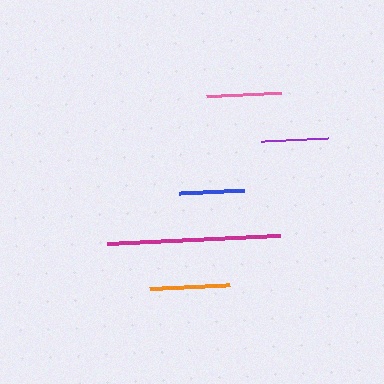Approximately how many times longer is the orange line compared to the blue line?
The orange line is approximately 1.2 times the length of the blue line.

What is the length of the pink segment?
The pink segment is approximately 75 pixels long.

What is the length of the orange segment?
The orange segment is approximately 80 pixels long.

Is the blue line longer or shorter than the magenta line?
The magenta line is longer than the blue line.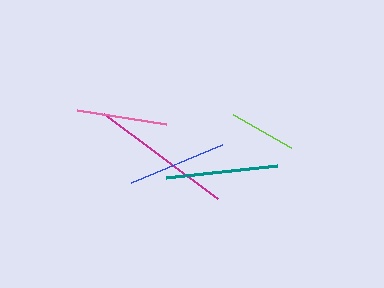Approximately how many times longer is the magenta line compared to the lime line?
The magenta line is approximately 2.1 times the length of the lime line.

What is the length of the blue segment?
The blue segment is approximately 99 pixels long.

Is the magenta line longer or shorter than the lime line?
The magenta line is longer than the lime line.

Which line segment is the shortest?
The lime line is the shortest at approximately 67 pixels.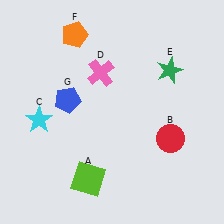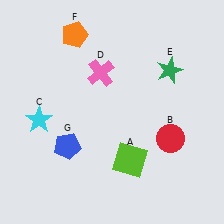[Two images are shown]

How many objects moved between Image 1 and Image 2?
2 objects moved between the two images.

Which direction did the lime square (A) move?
The lime square (A) moved right.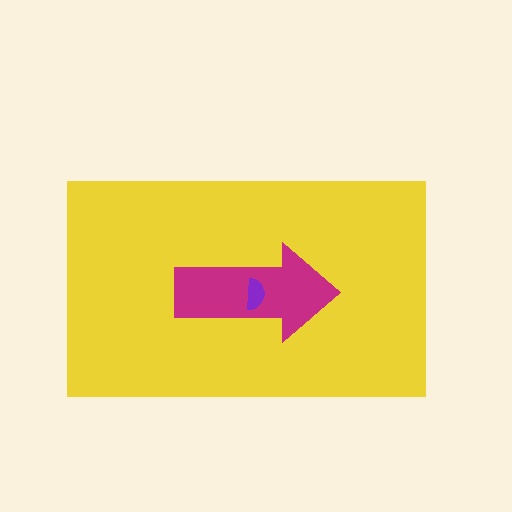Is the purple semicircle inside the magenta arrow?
Yes.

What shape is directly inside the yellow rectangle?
The magenta arrow.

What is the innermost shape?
The purple semicircle.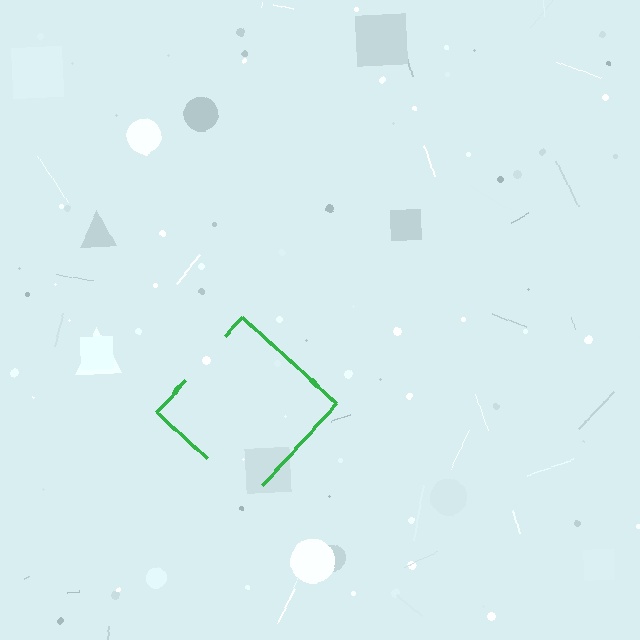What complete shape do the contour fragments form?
The contour fragments form a diamond.